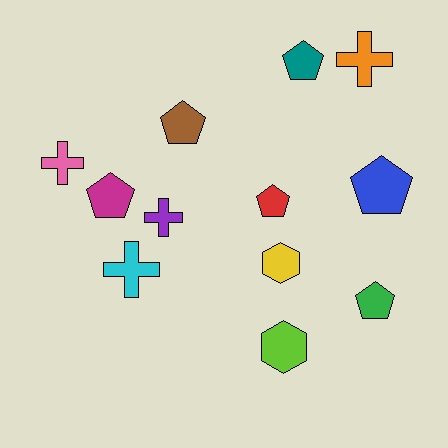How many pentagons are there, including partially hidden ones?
There are 6 pentagons.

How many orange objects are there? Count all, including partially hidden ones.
There is 1 orange object.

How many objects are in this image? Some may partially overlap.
There are 12 objects.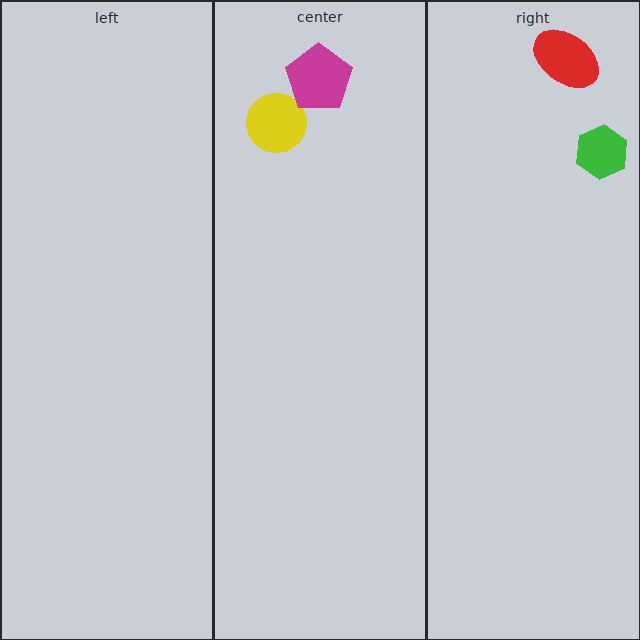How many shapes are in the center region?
2.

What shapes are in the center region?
The yellow circle, the magenta pentagon.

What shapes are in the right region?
The red ellipse, the green hexagon.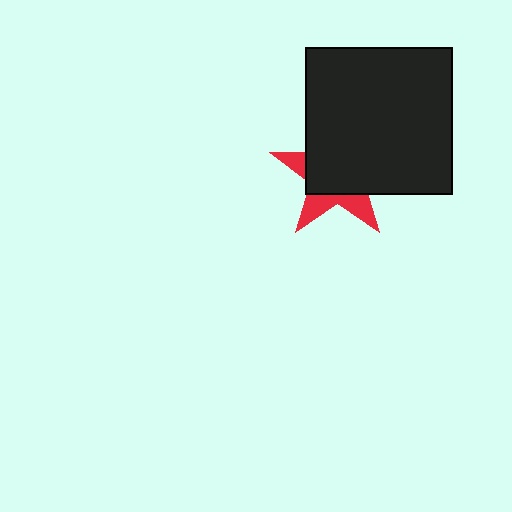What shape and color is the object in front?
The object in front is a black square.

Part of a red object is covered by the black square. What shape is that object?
It is a star.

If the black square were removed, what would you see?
You would see the complete red star.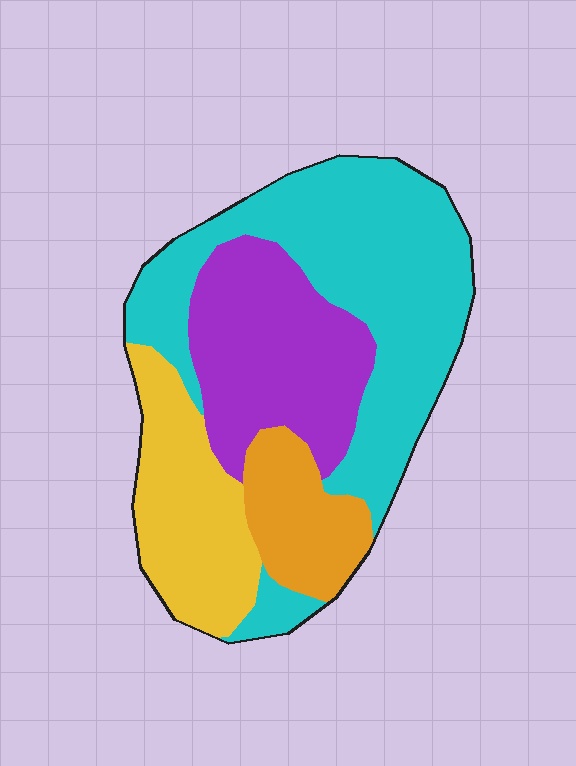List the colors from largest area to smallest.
From largest to smallest: cyan, purple, yellow, orange.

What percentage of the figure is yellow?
Yellow takes up about one fifth (1/5) of the figure.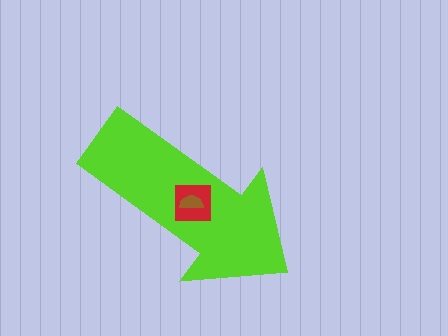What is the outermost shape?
The lime arrow.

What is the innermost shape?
The brown semicircle.